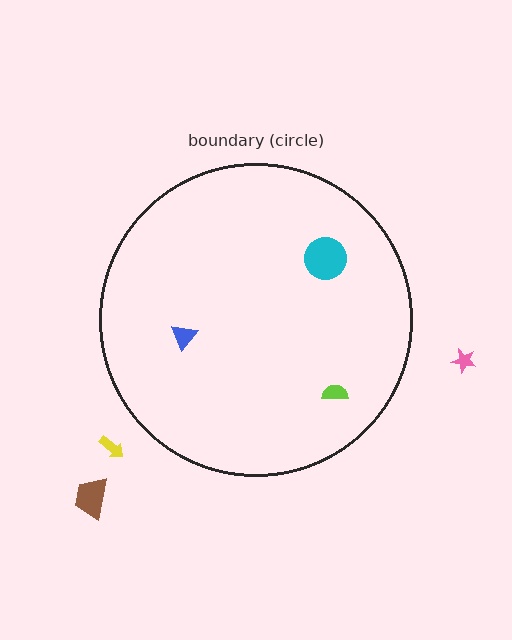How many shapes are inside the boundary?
3 inside, 3 outside.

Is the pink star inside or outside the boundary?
Outside.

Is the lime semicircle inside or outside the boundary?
Inside.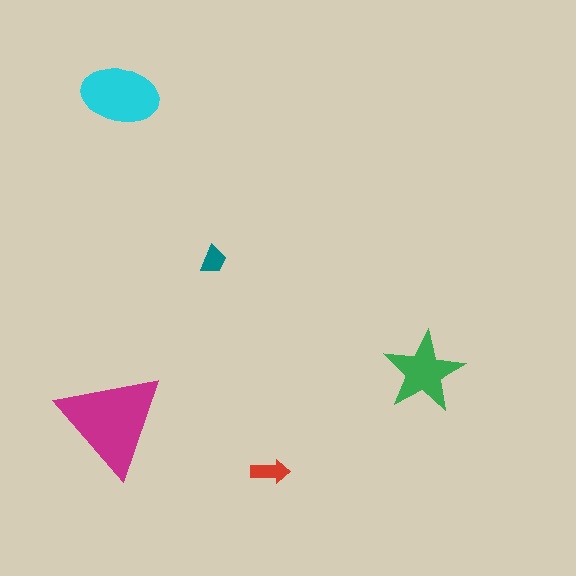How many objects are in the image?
There are 5 objects in the image.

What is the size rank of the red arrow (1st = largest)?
4th.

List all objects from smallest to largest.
The teal trapezoid, the red arrow, the green star, the cyan ellipse, the magenta triangle.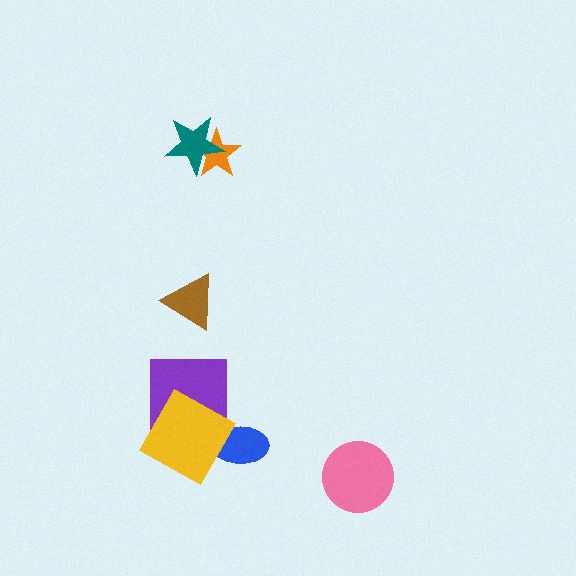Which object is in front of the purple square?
The yellow diamond is in front of the purple square.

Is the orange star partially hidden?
Yes, it is partially covered by another shape.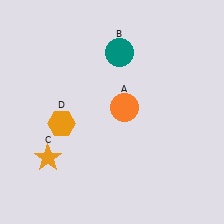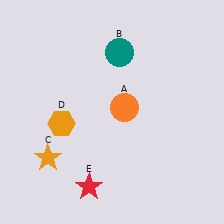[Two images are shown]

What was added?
A red star (E) was added in Image 2.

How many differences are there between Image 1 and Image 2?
There is 1 difference between the two images.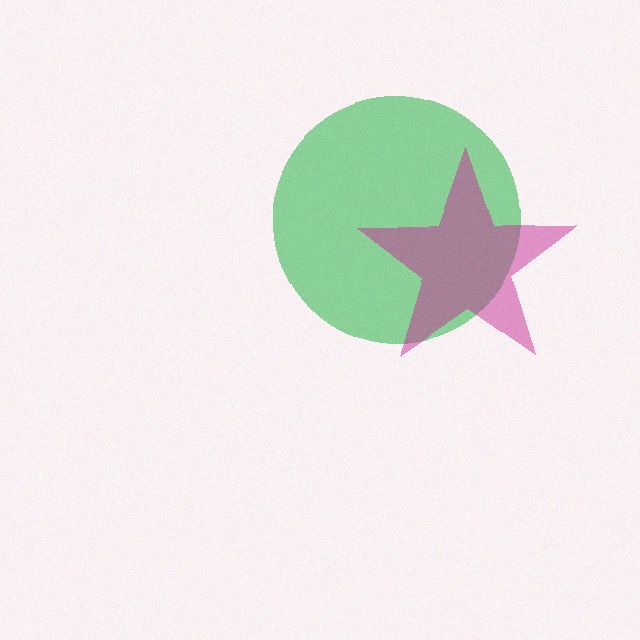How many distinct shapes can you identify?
There are 2 distinct shapes: a green circle, a magenta star.